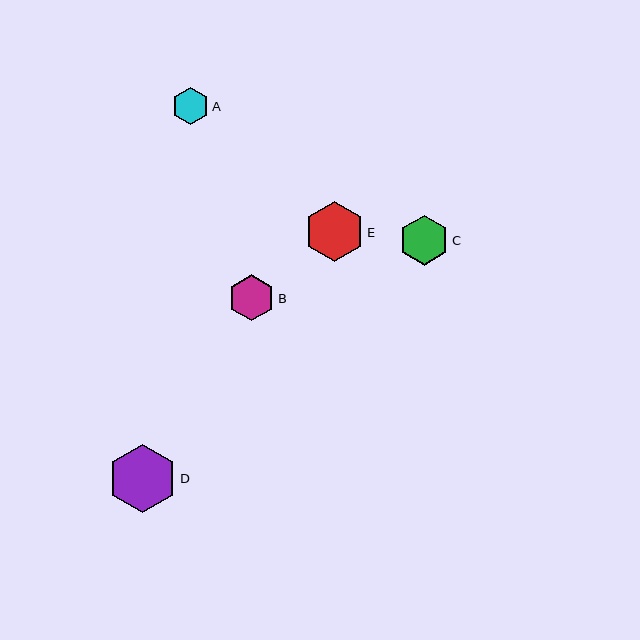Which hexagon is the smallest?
Hexagon A is the smallest with a size of approximately 37 pixels.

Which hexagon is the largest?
Hexagon D is the largest with a size of approximately 69 pixels.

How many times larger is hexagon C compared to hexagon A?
Hexagon C is approximately 1.4 times the size of hexagon A.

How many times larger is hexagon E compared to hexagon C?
Hexagon E is approximately 1.2 times the size of hexagon C.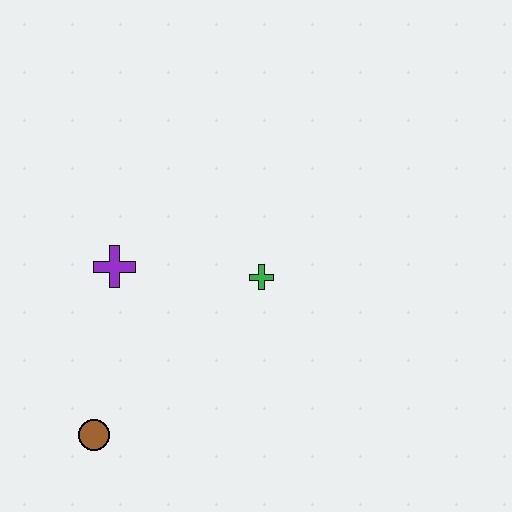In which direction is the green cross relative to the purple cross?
The green cross is to the right of the purple cross.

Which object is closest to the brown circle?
The purple cross is closest to the brown circle.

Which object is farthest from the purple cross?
The brown circle is farthest from the purple cross.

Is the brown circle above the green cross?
No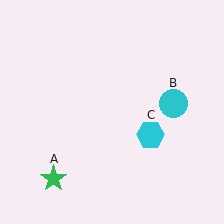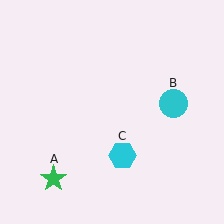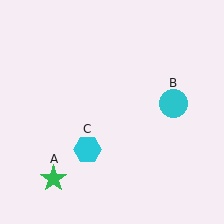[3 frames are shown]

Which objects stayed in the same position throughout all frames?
Green star (object A) and cyan circle (object B) remained stationary.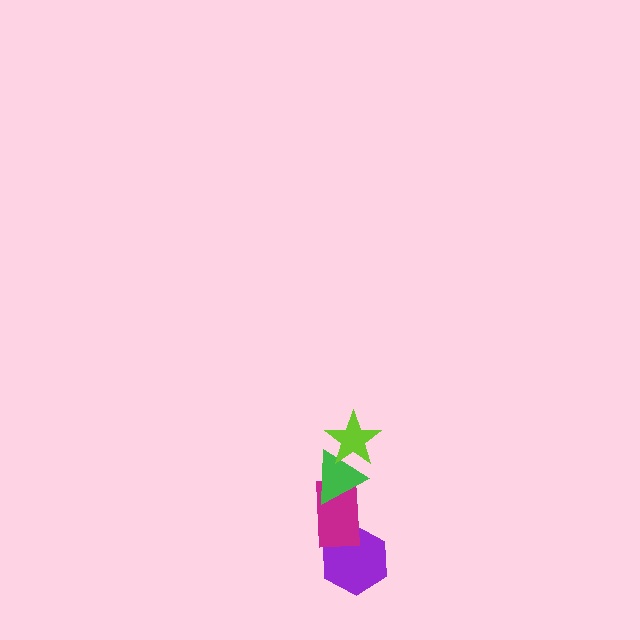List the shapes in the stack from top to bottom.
From top to bottom: the lime star, the green triangle, the magenta rectangle, the purple hexagon.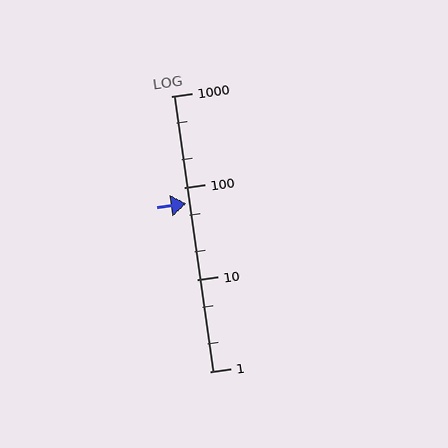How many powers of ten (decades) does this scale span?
The scale spans 3 decades, from 1 to 1000.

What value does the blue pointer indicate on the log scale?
The pointer indicates approximately 68.